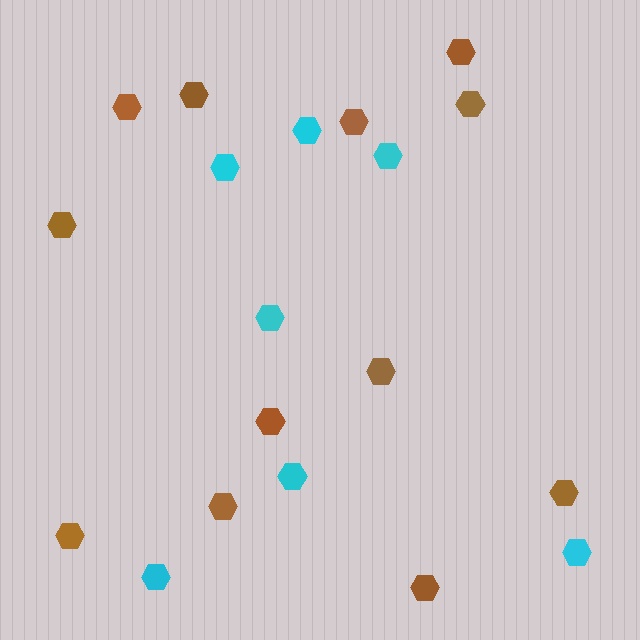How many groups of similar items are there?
There are 2 groups: one group of cyan hexagons (7) and one group of brown hexagons (12).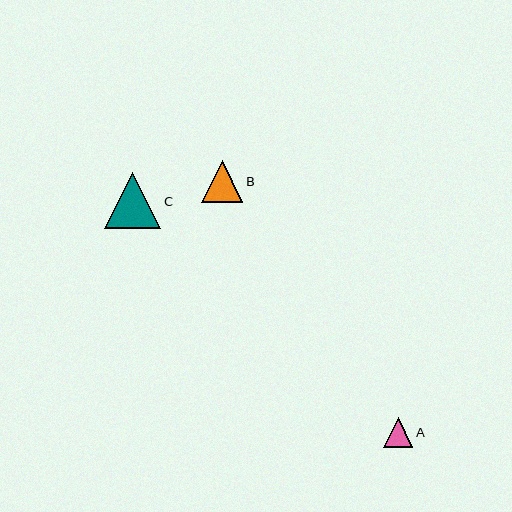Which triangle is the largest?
Triangle C is the largest with a size of approximately 56 pixels.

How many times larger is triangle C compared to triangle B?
Triangle C is approximately 1.3 times the size of triangle B.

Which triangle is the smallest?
Triangle A is the smallest with a size of approximately 29 pixels.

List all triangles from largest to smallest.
From largest to smallest: C, B, A.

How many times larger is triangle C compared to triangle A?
Triangle C is approximately 1.9 times the size of triangle A.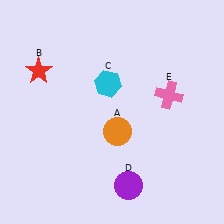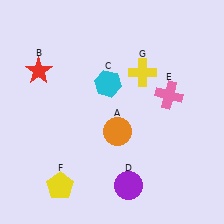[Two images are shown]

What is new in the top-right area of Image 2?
A yellow cross (G) was added in the top-right area of Image 2.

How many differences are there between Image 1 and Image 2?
There are 2 differences between the two images.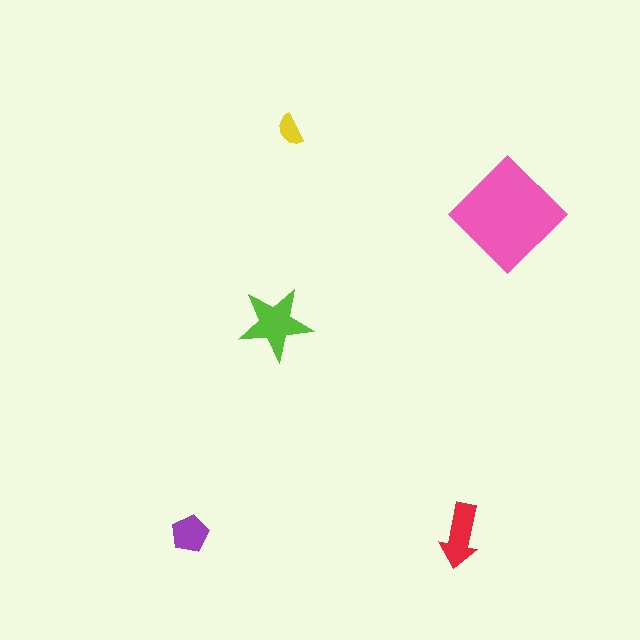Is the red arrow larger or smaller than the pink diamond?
Smaller.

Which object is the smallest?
The yellow semicircle.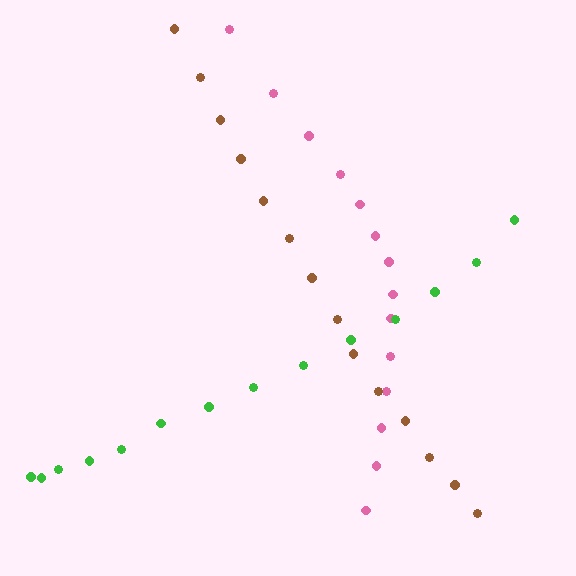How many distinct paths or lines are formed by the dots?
There are 3 distinct paths.